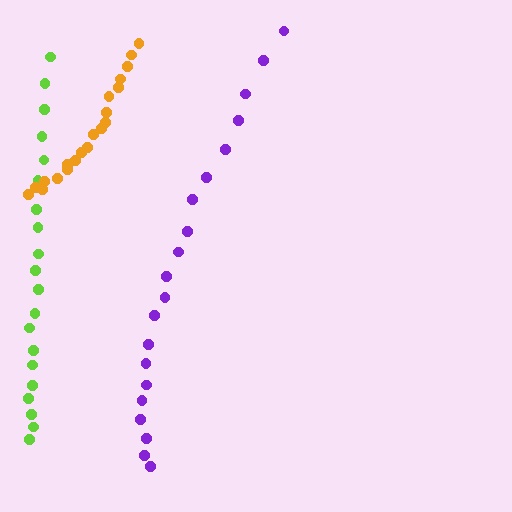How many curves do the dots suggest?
There are 3 distinct paths.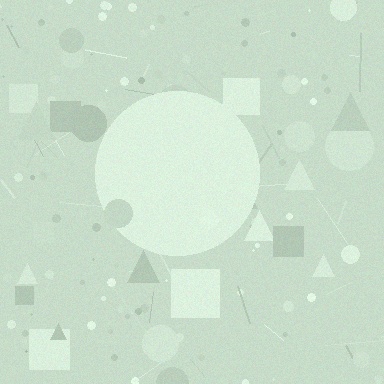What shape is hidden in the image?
A circle is hidden in the image.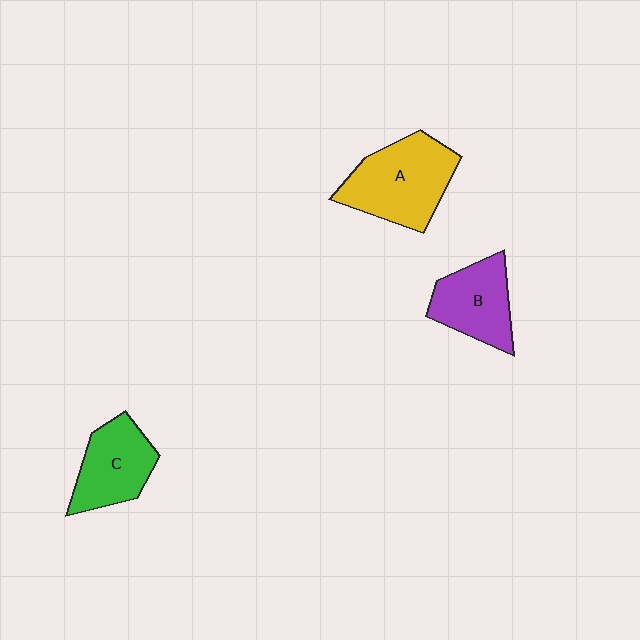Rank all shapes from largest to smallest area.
From largest to smallest: A (yellow), C (green), B (purple).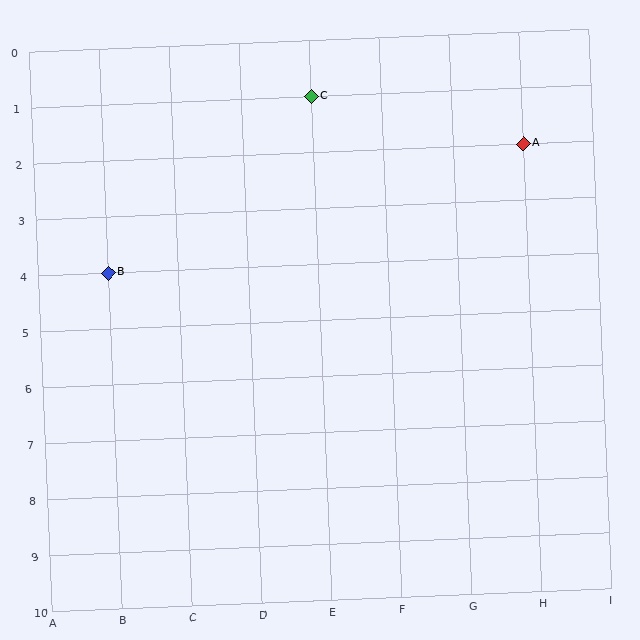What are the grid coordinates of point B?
Point B is at grid coordinates (B, 4).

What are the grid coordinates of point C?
Point C is at grid coordinates (E, 1).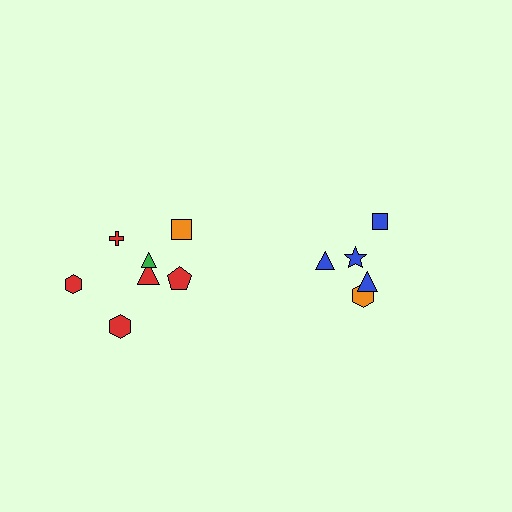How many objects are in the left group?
There are 7 objects.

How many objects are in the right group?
There are 5 objects.